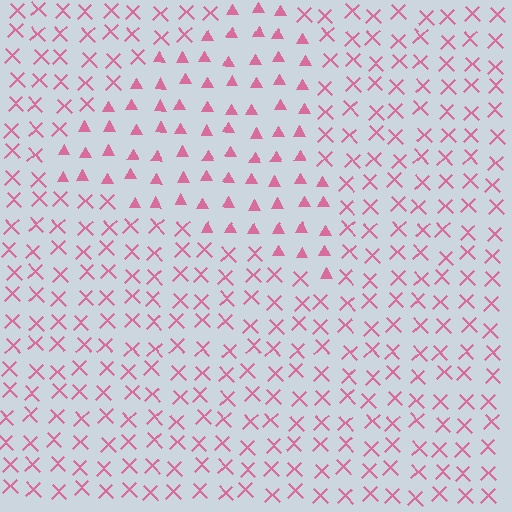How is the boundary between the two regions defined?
The boundary is defined by a change in element shape: triangles inside vs. X marks outside. All elements share the same color and spacing.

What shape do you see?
I see a triangle.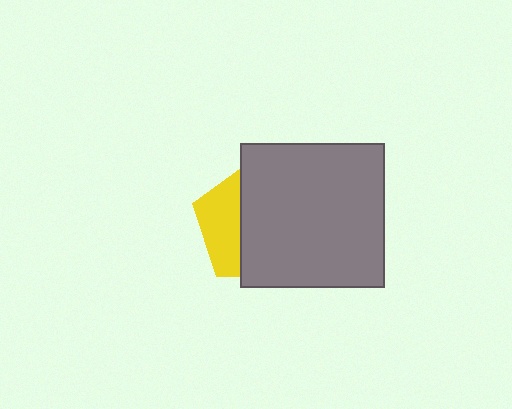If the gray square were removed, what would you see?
You would see the complete yellow pentagon.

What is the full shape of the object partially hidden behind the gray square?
The partially hidden object is a yellow pentagon.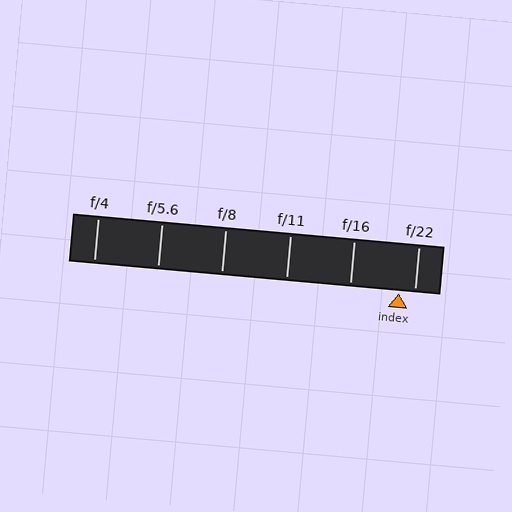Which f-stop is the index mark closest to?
The index mark is closest to f/22.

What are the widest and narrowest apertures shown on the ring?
The widest aperture shown is f/4 and the narrowest is f/22.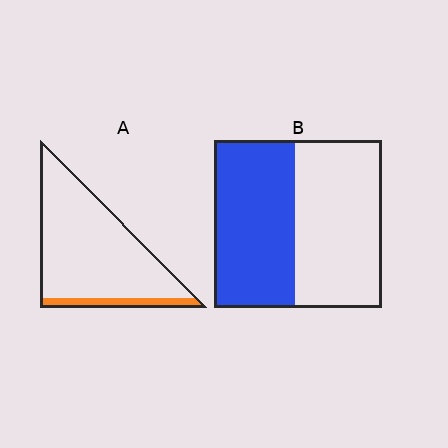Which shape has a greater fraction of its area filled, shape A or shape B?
Shape B.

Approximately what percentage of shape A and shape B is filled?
A is approximately 10% and B is approximately 50%.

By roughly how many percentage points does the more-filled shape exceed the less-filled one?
By roughly 35 percentage points (B over A).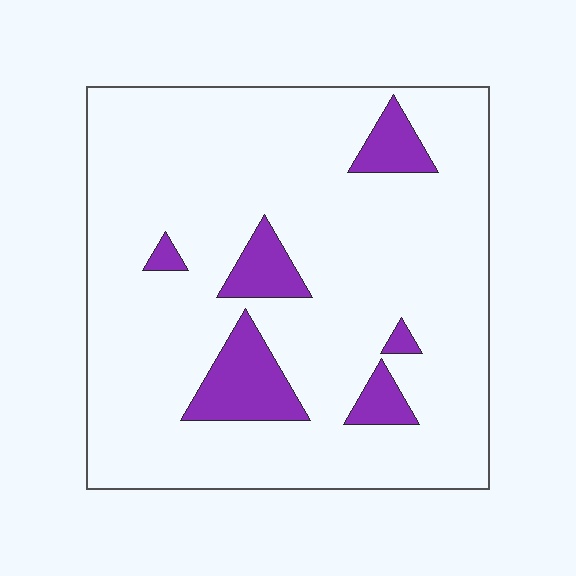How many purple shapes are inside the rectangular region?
6.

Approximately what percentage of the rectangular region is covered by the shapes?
Approximately 10%.